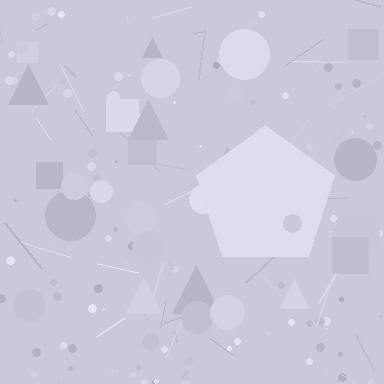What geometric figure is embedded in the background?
A pentagon is embedded in the background.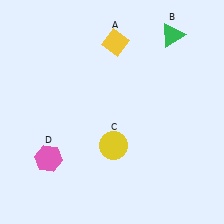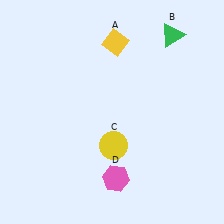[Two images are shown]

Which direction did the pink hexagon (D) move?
The pink hexagon (D) moved right.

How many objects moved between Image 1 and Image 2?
1 object moved between the two images.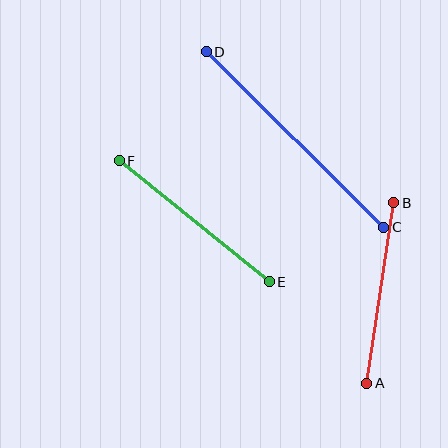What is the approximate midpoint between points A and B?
The midpoint is at approximately (380, 293) pixels.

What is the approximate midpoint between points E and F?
The midpoint is at approximately (194, 221) pixels.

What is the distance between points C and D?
The distance is approximately 250 pixels.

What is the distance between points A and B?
The distance is approximately 183 pixels.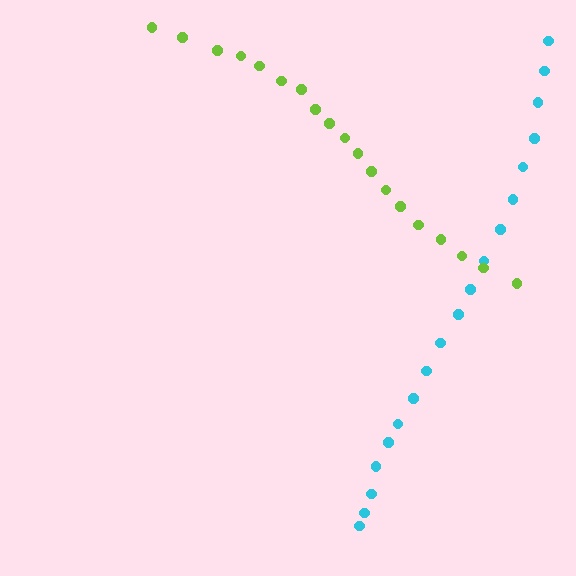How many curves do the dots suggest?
There are 2 distinct paths.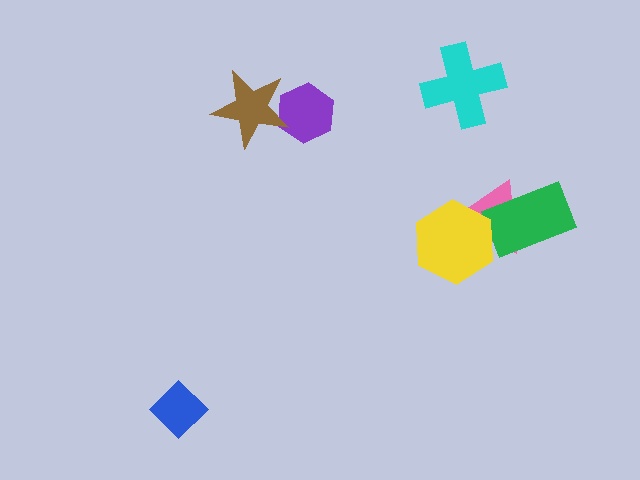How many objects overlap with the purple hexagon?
1 object overlaps with the purple hexagon.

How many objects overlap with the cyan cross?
0 objects overlap with the cyan cross.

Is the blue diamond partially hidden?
No, no other shape covers it.